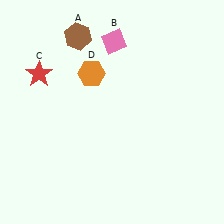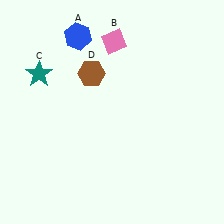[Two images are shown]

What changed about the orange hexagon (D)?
In Image 1, D is orange. In Image 2, it changed to brown.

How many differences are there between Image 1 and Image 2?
There are 3 differences between the two images.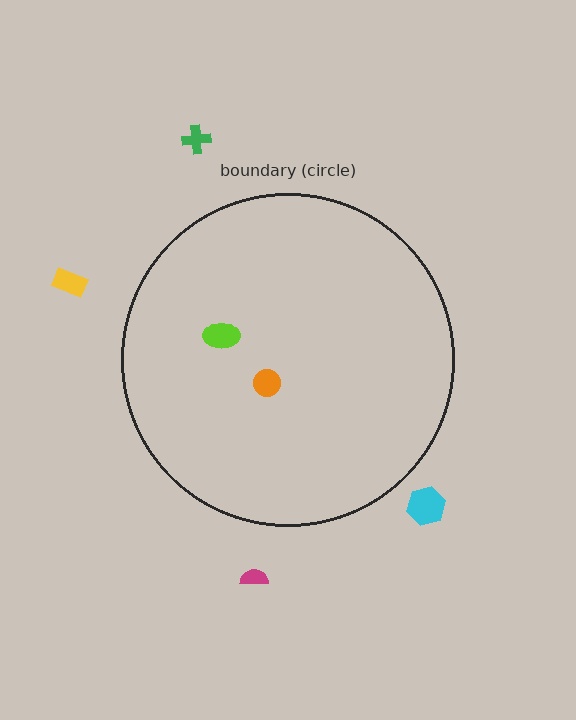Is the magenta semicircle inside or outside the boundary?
Outside.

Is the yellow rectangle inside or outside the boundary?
Outside.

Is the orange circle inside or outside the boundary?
Inside.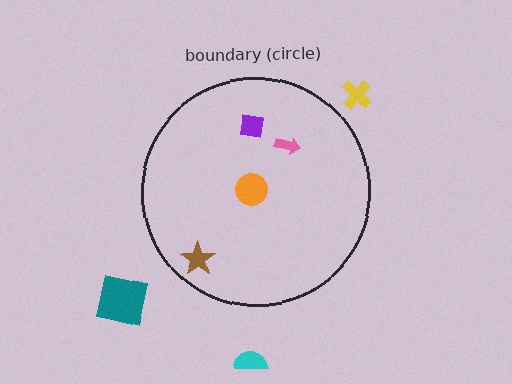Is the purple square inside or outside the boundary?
Inside.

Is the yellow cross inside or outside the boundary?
Outside.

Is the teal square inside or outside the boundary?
Outside.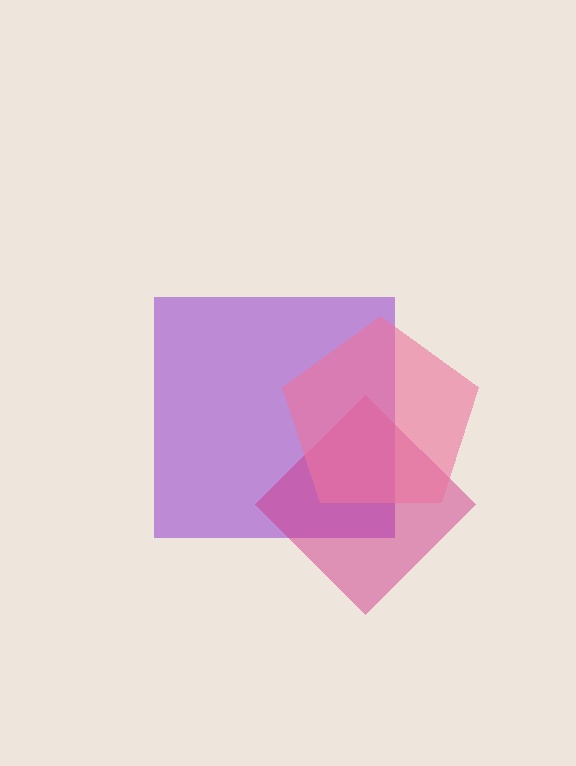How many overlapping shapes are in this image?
There are 3 overlapping shapes in the image.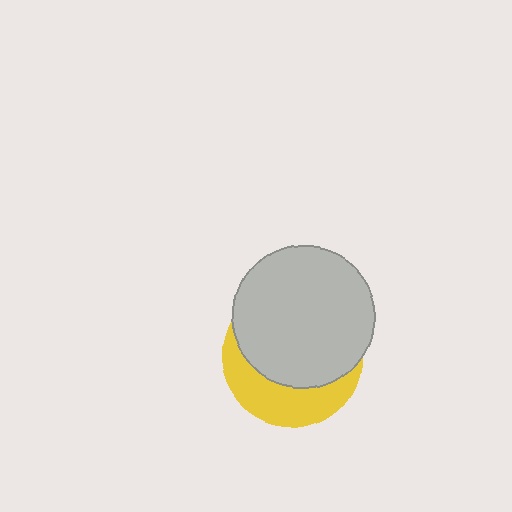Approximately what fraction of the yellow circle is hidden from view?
Roughly 65% of the yellow circle is hidden behind the light gray circle.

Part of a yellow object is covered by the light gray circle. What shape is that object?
It is a circle.